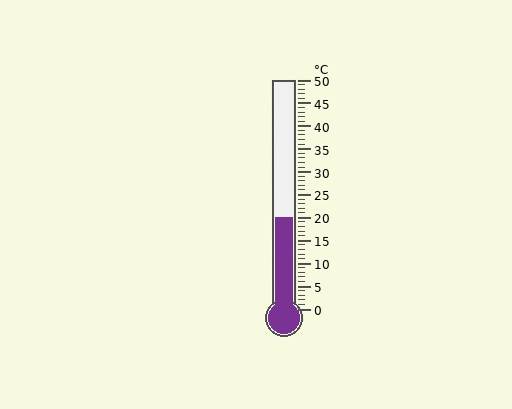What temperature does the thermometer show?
The thermometer shows approximately 20°C.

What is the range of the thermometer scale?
The thermometer scale ranges from 0°C to 50°C.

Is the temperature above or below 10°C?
The temperature is above 10°C.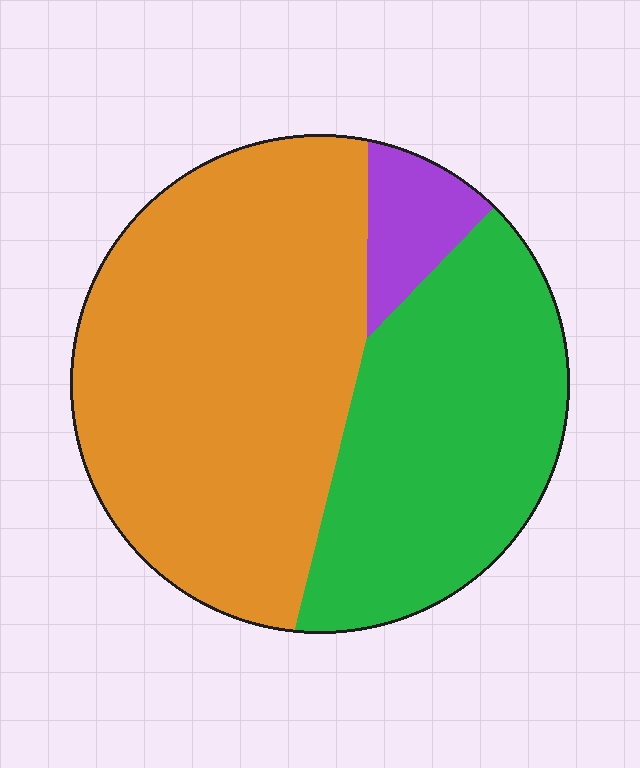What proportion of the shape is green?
Green covers about 35% of the shape.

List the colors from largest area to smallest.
From largest to smallest: orange, green, purple.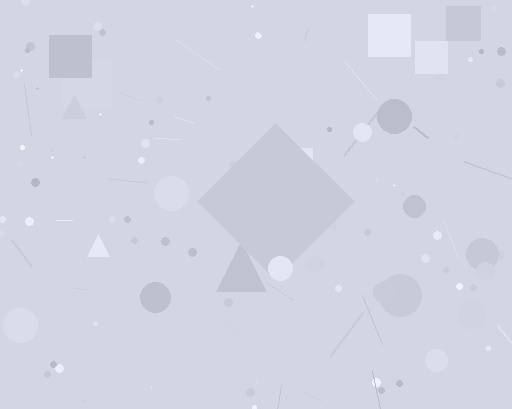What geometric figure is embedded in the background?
A diamond is embedded in the background.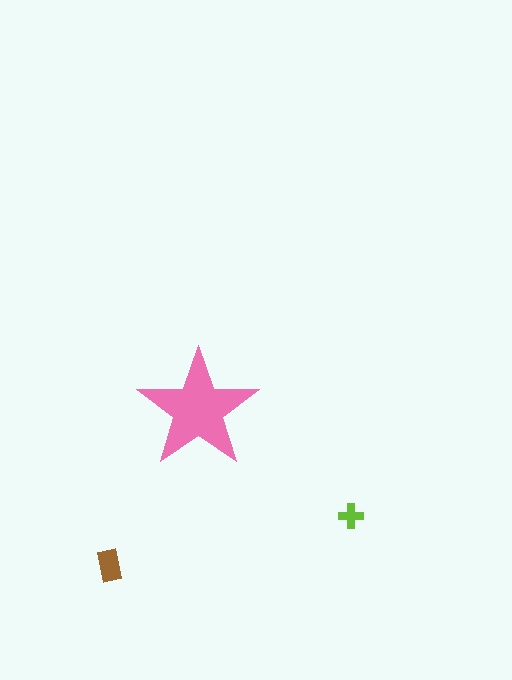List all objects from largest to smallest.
The pink star, the brown rectangle, the lime cross.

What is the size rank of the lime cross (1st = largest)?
3rd.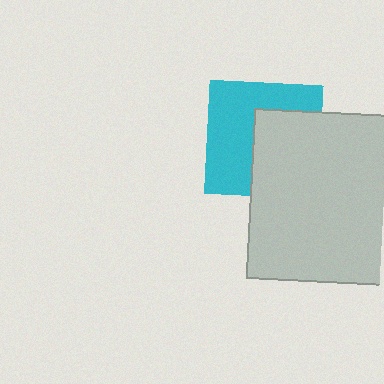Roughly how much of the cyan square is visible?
About half of it is visible (roughly 54%).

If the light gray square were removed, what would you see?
You would see the complete cyan square.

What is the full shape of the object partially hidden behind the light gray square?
The partially hidden object is a cyan square.